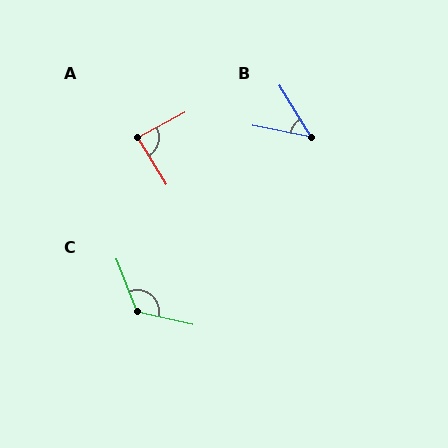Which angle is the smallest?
B, at approximately 48 degrees.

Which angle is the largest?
C, at approximately 124 degrees.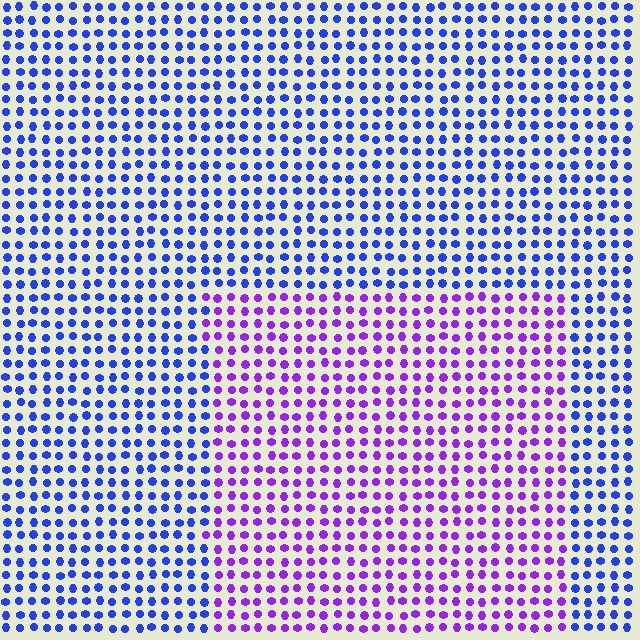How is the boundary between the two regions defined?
The boundary is defined purely by a slight shift in hue (about 45 degrees). Spacing, size, and orientation are identical on both sides.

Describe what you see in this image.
The image is filled with small blue elements in a uniform arrangement. A rectangle-shaped region is visible where the elements are tinted to a slightly different hue, forming a subtle color boundary.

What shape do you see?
I see a rectangle.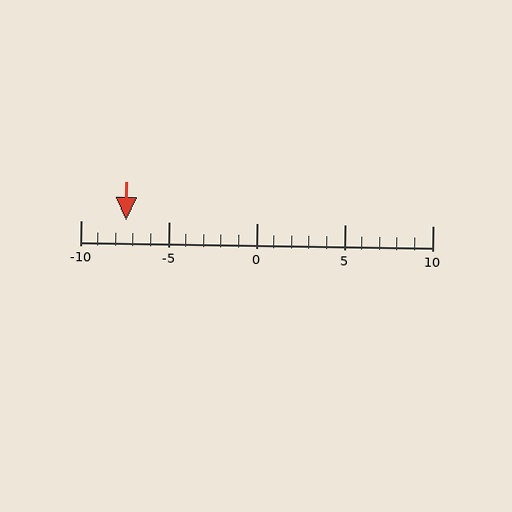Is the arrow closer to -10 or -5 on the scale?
The arrow is closer to -5.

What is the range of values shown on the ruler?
The ruler shows values from -10 to 10.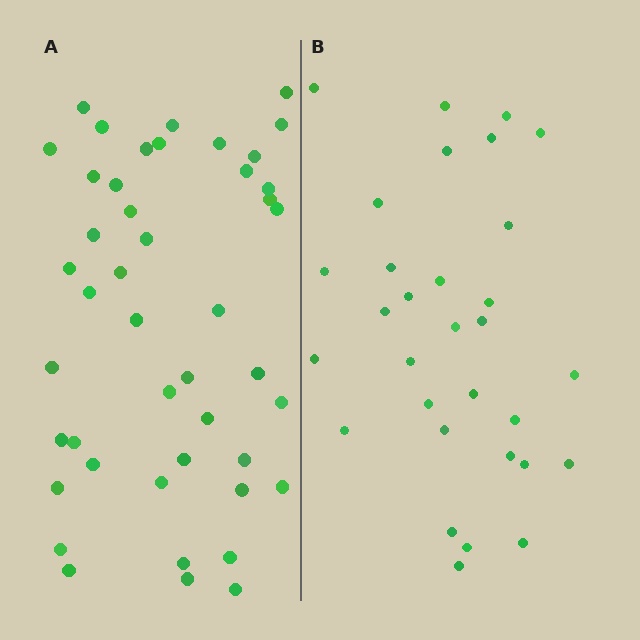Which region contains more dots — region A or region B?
Region A (the left region) has more dots.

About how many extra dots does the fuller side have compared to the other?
Region A has approximately 15 more dots than region B.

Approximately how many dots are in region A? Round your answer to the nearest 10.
About 40 dots. (The exact count is 45, which rounds to 40.)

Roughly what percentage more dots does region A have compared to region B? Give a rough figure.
About 45% more.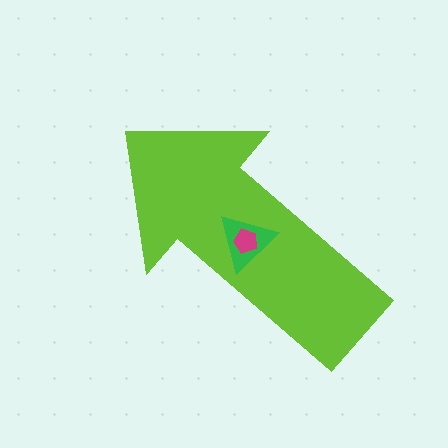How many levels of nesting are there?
3.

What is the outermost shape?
The lime arrow.